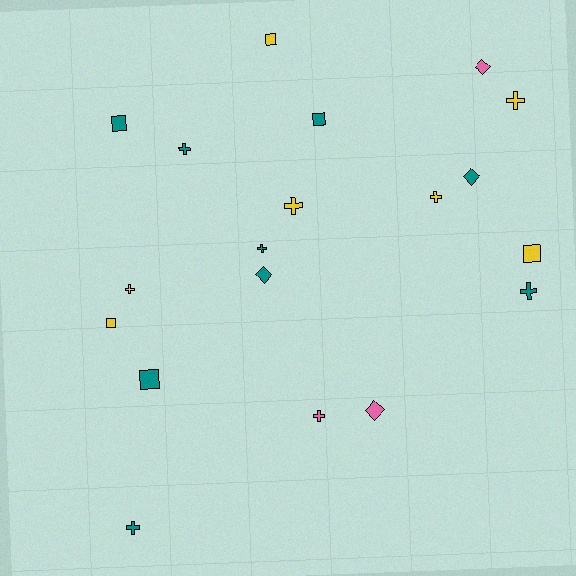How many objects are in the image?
There are 19 objects.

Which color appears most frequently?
Teal, with 9 objects.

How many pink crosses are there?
There is 1 pink cross.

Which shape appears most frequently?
Cross, with 9 objects.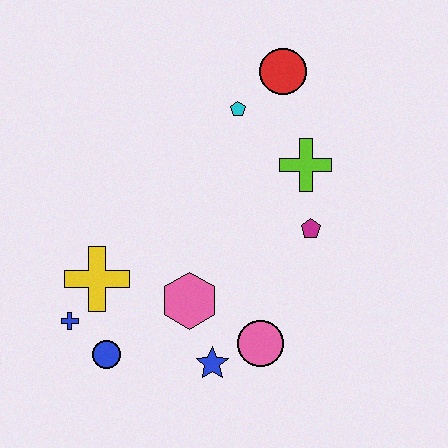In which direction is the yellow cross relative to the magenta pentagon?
The yellow cross is to the left of the magenta pentagon.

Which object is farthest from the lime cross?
The blue cross is farthest from the lime cross.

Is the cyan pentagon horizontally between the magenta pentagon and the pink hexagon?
Yes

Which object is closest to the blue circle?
The blue cross is closest to the blue circle.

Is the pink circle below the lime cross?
Yes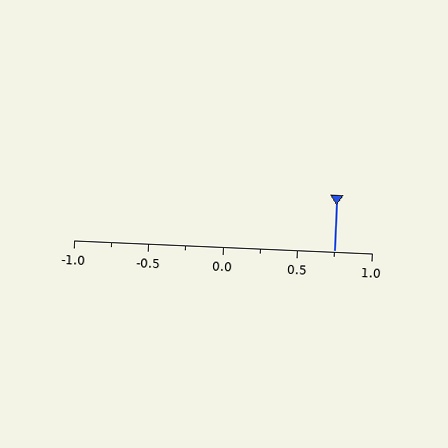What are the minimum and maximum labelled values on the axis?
The axis runs from -1.0 to 1.0.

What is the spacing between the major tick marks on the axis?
The major ticks are spaced 0.5 apart.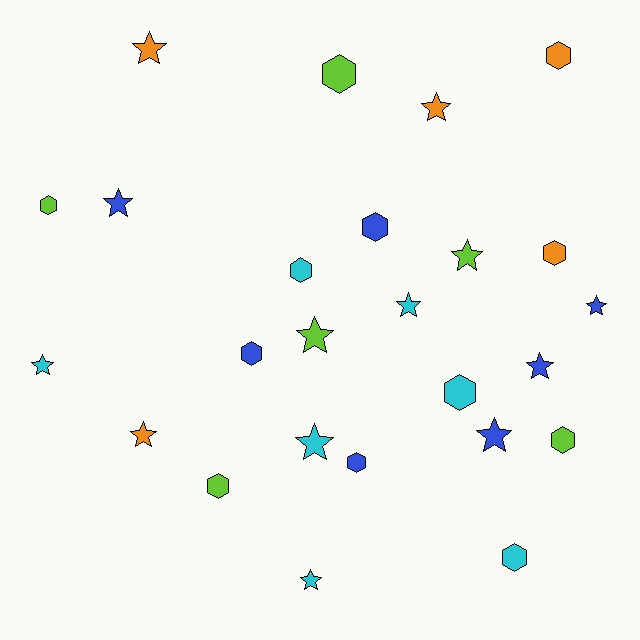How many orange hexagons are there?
There are 2 orange hexagons.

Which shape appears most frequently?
Star, with 13 objects.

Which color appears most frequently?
Cyan, with 7 objects.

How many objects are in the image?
There are 25 objects.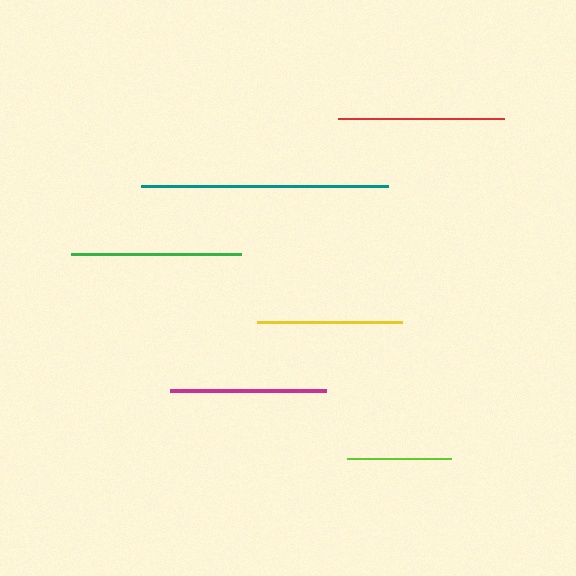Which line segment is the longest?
The teal line is the longest at approximately 248 pixels.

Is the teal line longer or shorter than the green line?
The teal line is longer than the green line.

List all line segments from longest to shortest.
From longest to shortest: teal, green, red, magenta, yellow, lime.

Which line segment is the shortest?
The lime line is the shortest at approximately 103 pixels.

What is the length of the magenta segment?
The magenta segment is approximately 155 pixels long.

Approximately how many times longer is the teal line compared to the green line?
The teal line is approximately 1.5 times the length of the green line.